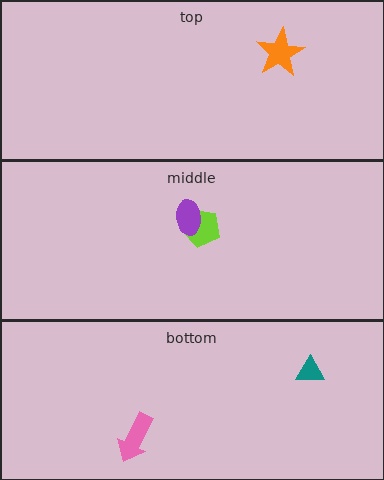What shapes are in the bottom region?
The pink arrow, the teal triangle.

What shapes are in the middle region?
The lime pentagon, the purple ellipse.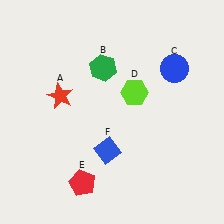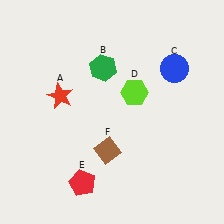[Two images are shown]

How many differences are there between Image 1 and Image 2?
There is 1 difference between the two images.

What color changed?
The diamond (F) changed from blue in Image 1 to brown in Image 2.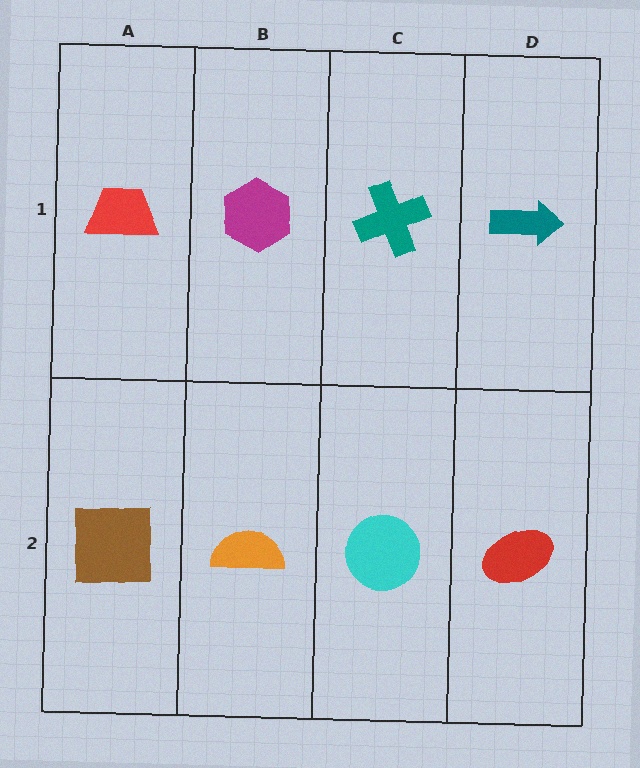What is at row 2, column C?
A cyan circle.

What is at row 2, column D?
A red ellipse.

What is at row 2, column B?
An orange semicircle.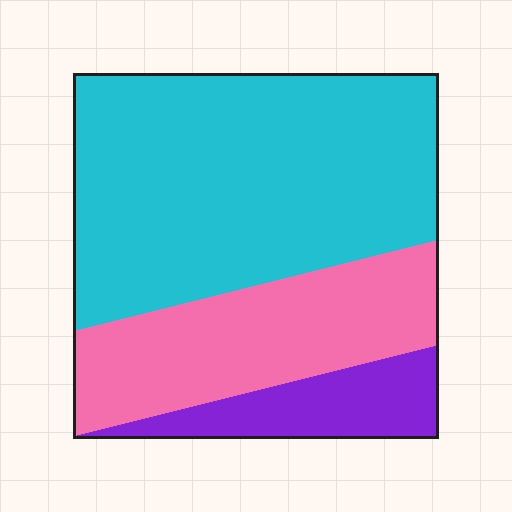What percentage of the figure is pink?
Pink takes up about one quarter (1/4) of the figure.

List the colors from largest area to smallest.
From largest to smallest: cyan, pink, purple.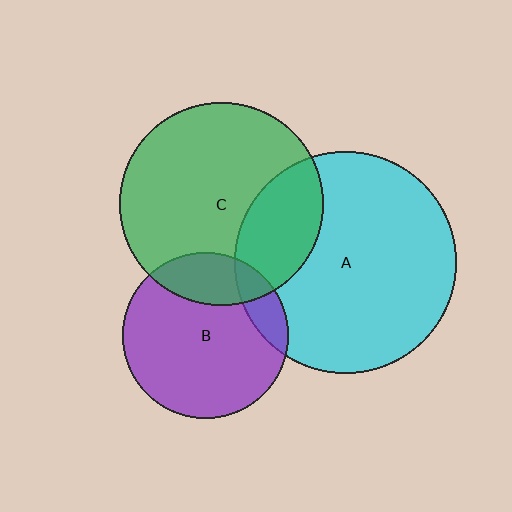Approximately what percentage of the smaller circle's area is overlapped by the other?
Approximately 25%.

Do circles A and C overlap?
Yes.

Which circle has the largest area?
Circle A (cyan).